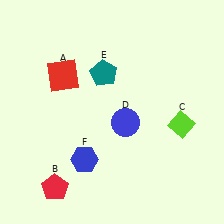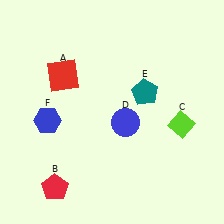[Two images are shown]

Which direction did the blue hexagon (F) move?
The blue hexagon (F) moved up.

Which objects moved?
The objects that moved are: the teal pentagon (E), the blue hexagon (F).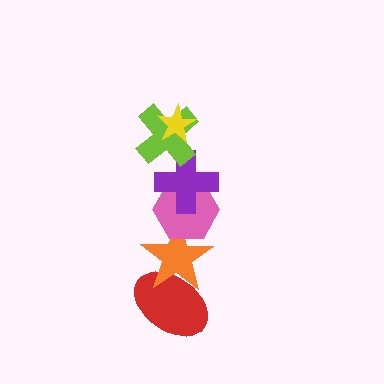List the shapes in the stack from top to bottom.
From top to bottom: the yellow star, the lime cross, the purple cross, the pink hexagon, the orange star, the red ellipse.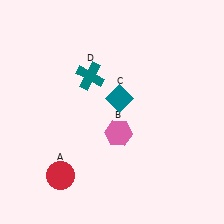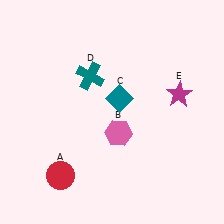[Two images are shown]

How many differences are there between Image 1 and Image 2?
There is 1 difference between the two images.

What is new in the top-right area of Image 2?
A magenta star (E) was added in the top-right area of Image 2.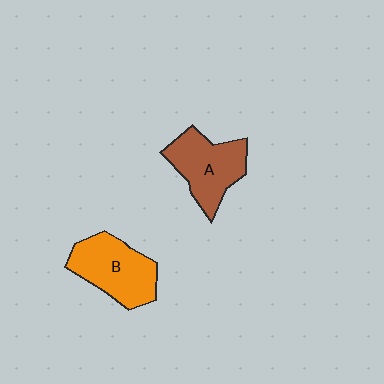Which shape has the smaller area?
Shape A (brown).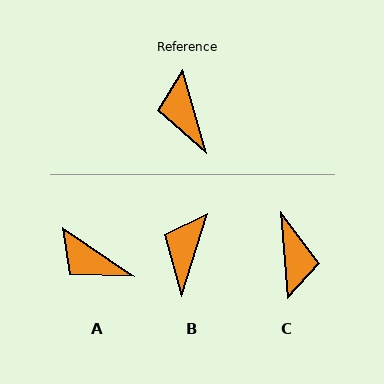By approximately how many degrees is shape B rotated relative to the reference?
Approximately 33 degrees clockwise.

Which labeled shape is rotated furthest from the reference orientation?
C, about 168 degrees away.